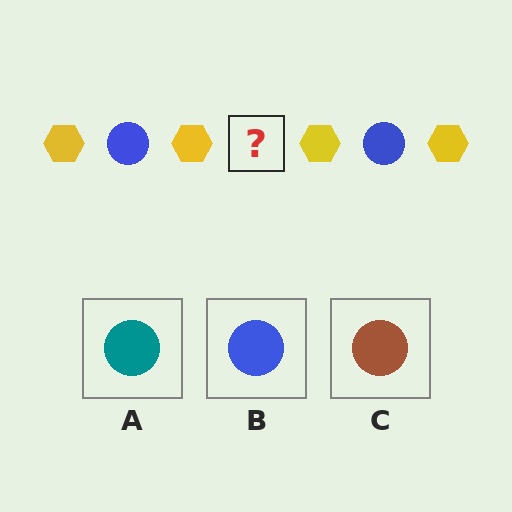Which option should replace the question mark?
Option B.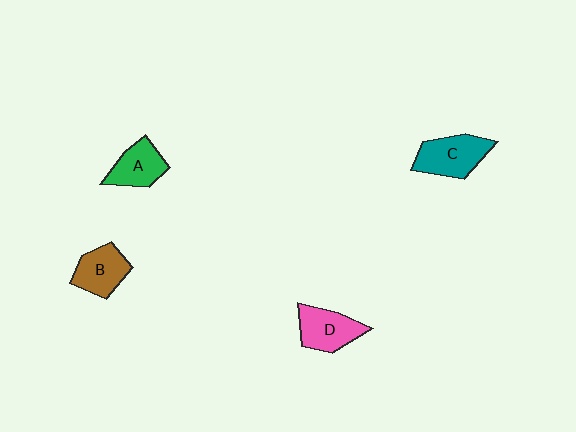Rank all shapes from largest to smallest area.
From largest to smallest: C (teal), D (pink), B (brown), A (green).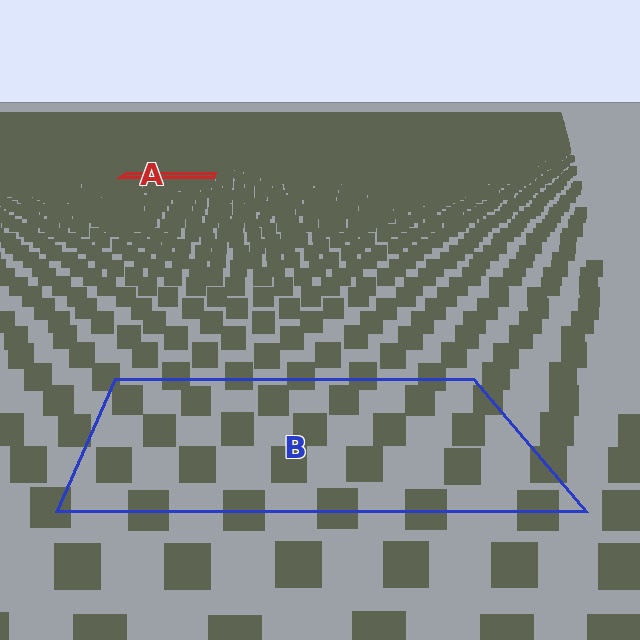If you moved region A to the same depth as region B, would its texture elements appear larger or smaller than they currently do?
They would appear larger. At a closer depth, the same texture elements are projected at a bigger on-screen size.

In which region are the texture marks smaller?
The texture marks are smaller in region A, because it is farther away.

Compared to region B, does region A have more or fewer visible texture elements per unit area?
Region A has more texture elements per unit area — they are packed more densely because it is farther away.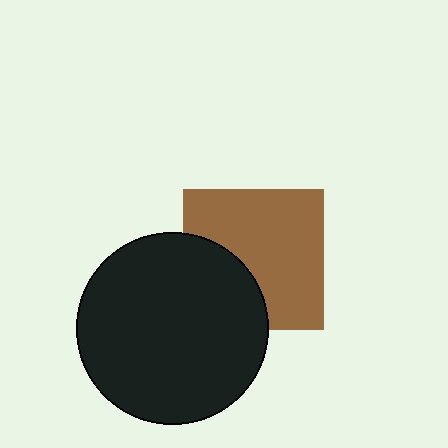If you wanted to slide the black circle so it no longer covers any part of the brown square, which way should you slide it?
Slide it toward the lower-left — that is the most direct way to separate the two shapes.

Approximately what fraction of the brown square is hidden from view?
Roughly 32% of the brown square is hidden behind the black circle.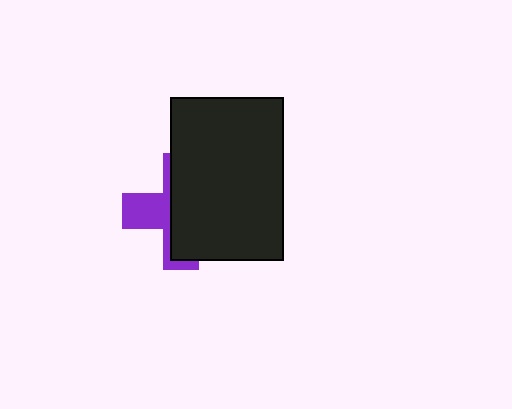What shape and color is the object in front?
The object in front is a black rectangle.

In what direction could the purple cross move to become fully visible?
The purple cross could move left. That would shift it out from behind the black rectangle entirely.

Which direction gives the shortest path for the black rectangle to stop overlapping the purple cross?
Moving right gives the shortest separation.